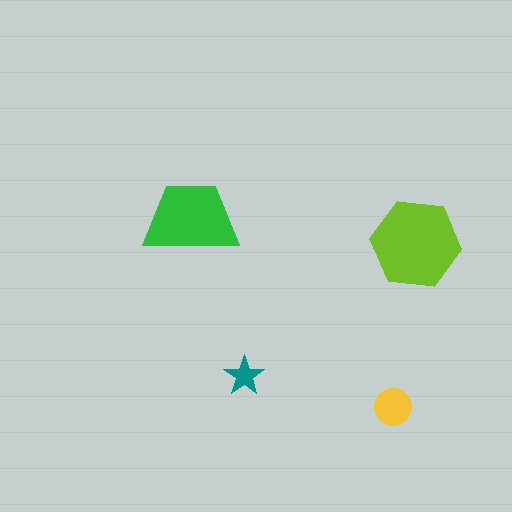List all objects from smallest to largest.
The teal star, the yellow circle, the green trapezoid, the lime hexagon.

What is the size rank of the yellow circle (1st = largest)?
3rd.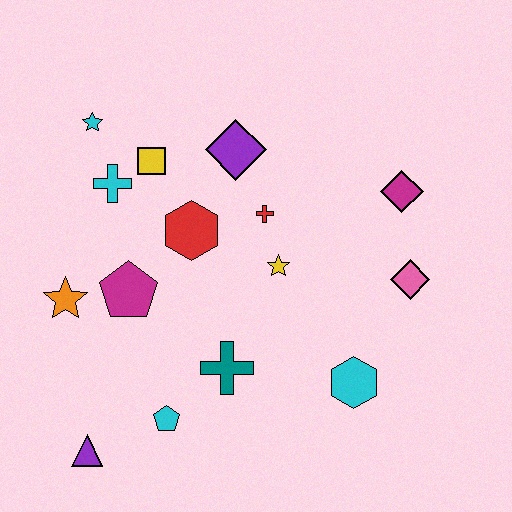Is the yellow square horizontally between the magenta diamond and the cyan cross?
Yes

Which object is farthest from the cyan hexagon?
The cyan star is farthest from the cyan hexagon.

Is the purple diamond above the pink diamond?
Yes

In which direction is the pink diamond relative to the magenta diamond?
The pink diamond is below the magenta diamond.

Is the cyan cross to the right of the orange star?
Yes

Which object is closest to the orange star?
The magenta pentagon is closest to the orange star.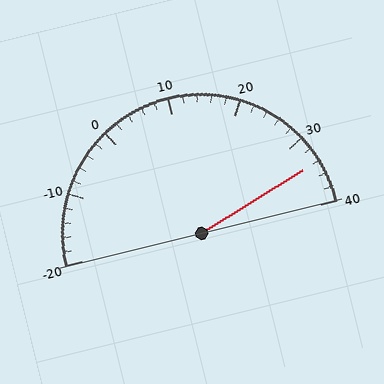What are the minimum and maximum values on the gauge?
The gauge ranges from -20 to 40.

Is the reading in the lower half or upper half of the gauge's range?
The reading is in the upper half of the range (-20 to 40).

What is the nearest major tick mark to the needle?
The nearest major tick mark is 30.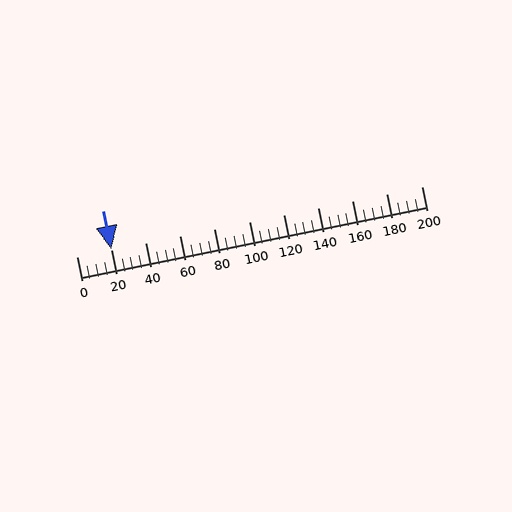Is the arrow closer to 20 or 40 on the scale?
The arrow is closer to 20.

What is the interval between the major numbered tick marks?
The major tick marks are spaced 20 units apart.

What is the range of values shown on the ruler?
The ruler shows values from 0 to 200.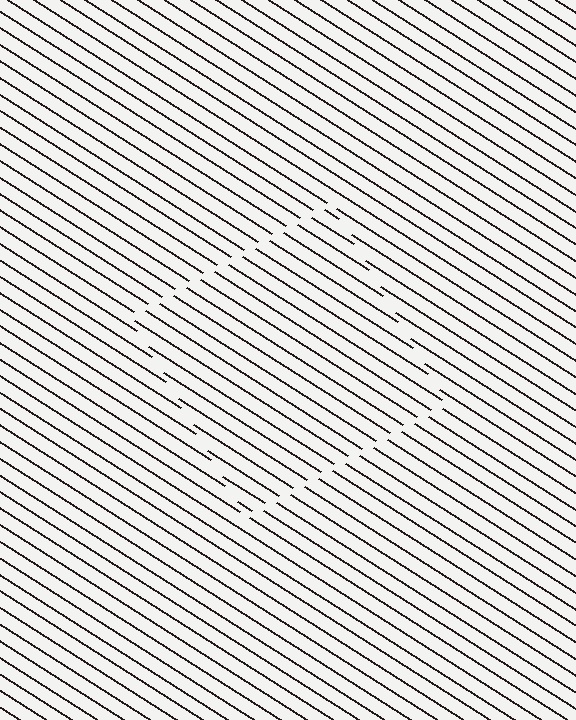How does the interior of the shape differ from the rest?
The interior of the shape contains the same grating, shifted by half a period — the contour is defined by the phase discontinuity where line-ends from the inner and outer gratings abut.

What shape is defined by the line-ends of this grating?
An illusory square. The interior of the shape contains the same grating, shifted by half a period — the contour is defined by the phase discontinuity where line-ends from the inner and outer gratings abut.